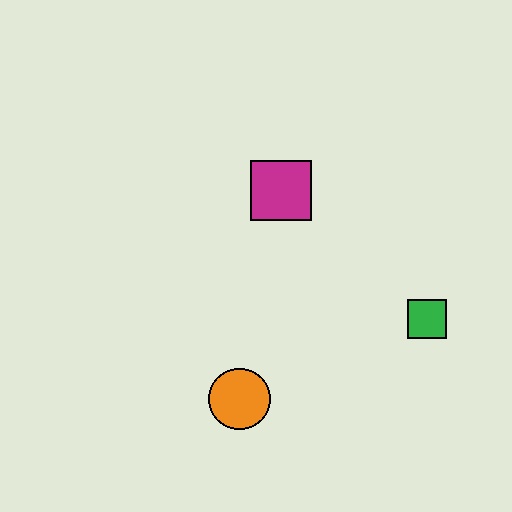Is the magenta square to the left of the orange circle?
No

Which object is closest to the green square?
The magenta square is closest to the green square.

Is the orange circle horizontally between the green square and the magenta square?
No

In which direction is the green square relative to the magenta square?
The green square is to the right of the magenta square.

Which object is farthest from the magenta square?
The orange circle is farthest from the magenta square.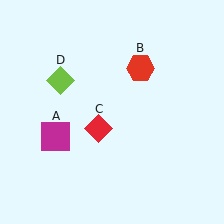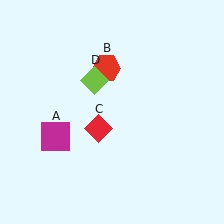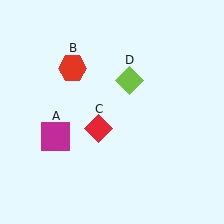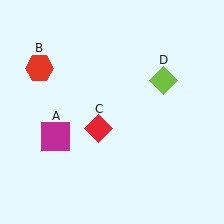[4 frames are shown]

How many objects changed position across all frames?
2 objects changed position: red hexagon (object B), lime diamond (object D).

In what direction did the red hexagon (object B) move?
The red hexagon (object B) moved left.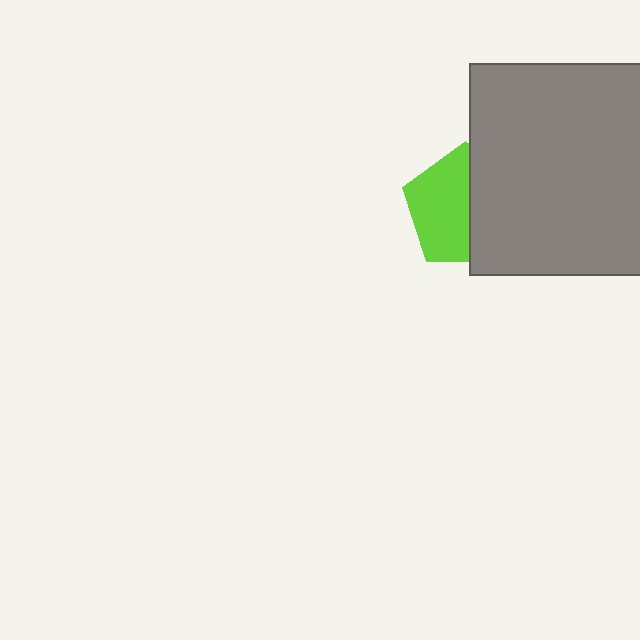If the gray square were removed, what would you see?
You would see the complete lime pentagon.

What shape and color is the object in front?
The object in front is a gray square.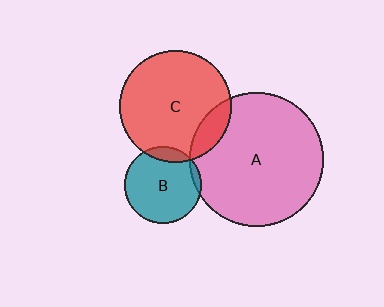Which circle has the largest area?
Circle A (pink).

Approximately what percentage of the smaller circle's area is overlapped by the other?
Approximately 5%.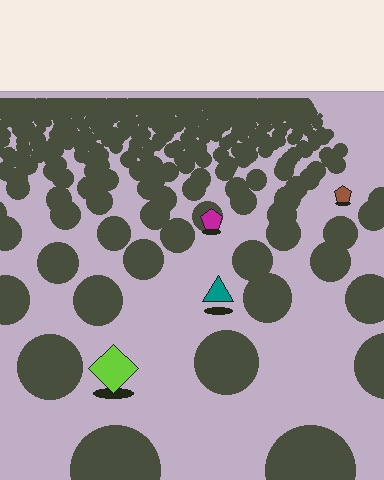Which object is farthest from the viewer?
The brown pentagon is farthest from the viewer. It appears smaller and the ground texture around it is denser.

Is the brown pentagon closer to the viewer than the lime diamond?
No. The lime diamond is closer — you can tell from the texture gradient: the ground texture is coarser near it.